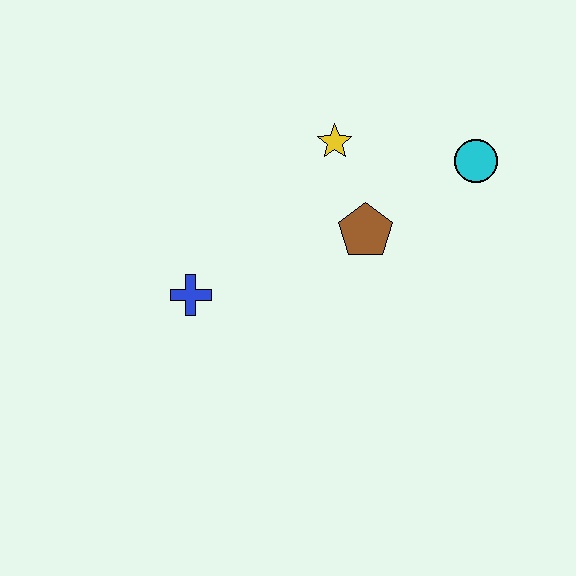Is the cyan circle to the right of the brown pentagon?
Yes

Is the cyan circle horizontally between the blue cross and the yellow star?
No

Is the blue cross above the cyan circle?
No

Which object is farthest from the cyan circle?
The blue cross is farthest from the cyan circle.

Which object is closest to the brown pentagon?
The yellow star is closest to the brown pentagon.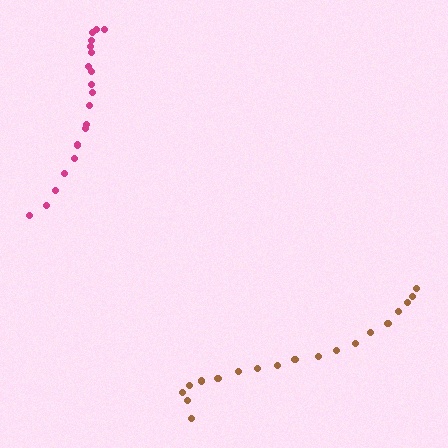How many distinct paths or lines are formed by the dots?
There are 2 distinct paths.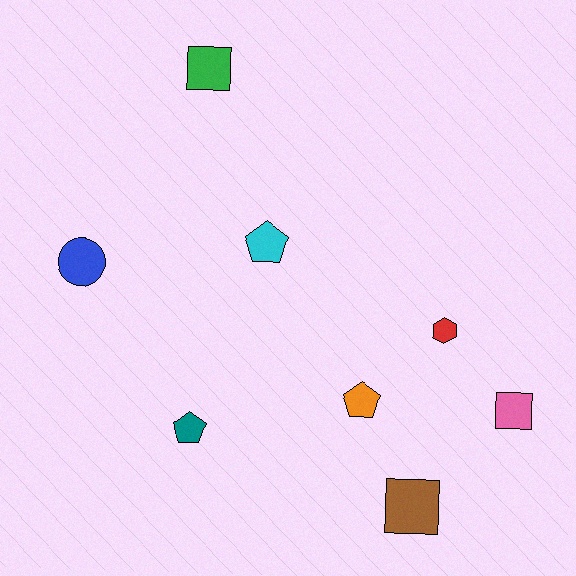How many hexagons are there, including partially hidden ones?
There is 1 hexagon.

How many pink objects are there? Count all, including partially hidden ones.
There is 1 pink object.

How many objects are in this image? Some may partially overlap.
There are 8 objects.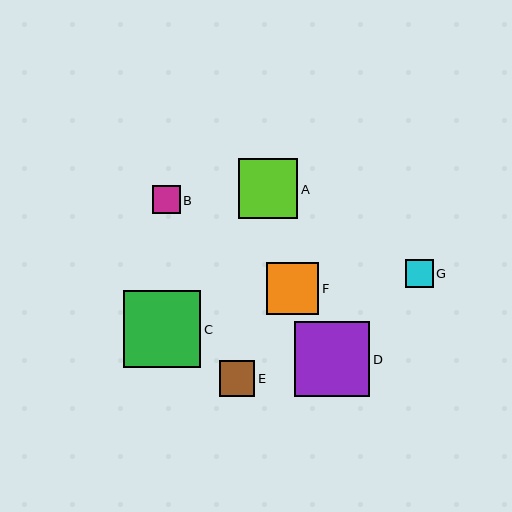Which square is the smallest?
Square B is the smallest with a size of approximately 28 pixels.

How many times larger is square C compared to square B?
Square C is approximately 2.8 times the size of square B.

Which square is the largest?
Square C is the largest with a size of approximately 77 pixels.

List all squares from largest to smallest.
From largest to smallest: C, D, A, F, E, G, B.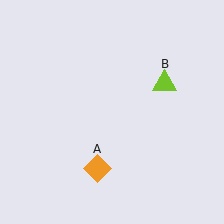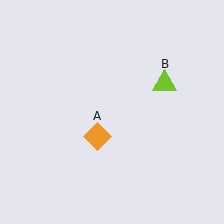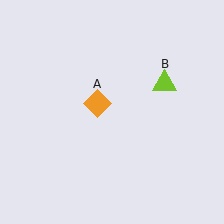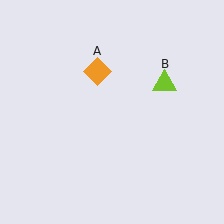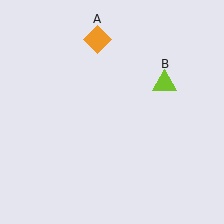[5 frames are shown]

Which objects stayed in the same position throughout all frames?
Lime triangle (object B) remained stationary.